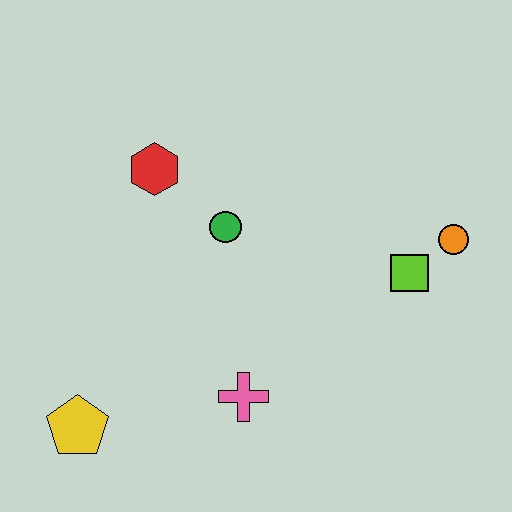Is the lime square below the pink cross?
No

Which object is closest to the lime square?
The orange circle is closest to the lime square.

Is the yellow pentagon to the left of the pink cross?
Yes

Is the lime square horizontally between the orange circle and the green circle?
Yes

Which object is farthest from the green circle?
The yellow pentagon is farthest from the green circle.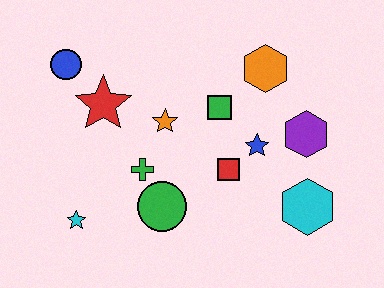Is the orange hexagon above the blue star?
Yes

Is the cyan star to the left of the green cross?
Yes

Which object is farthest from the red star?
The cyan hexagon is farthest from the red star.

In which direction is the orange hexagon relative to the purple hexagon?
The orange hexagon is above the purple hexagon.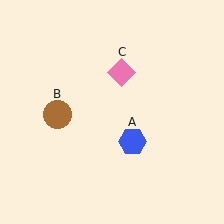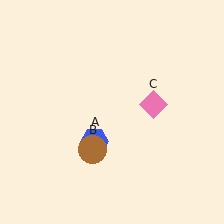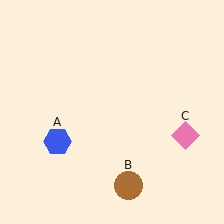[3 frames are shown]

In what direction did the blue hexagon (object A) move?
The blue hexagon (object A) moved left.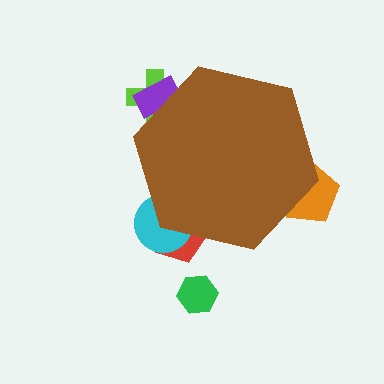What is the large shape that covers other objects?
A brown hexagon.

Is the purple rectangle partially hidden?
Yes, the purple rectangle is partially hidden behind the brown hexagon.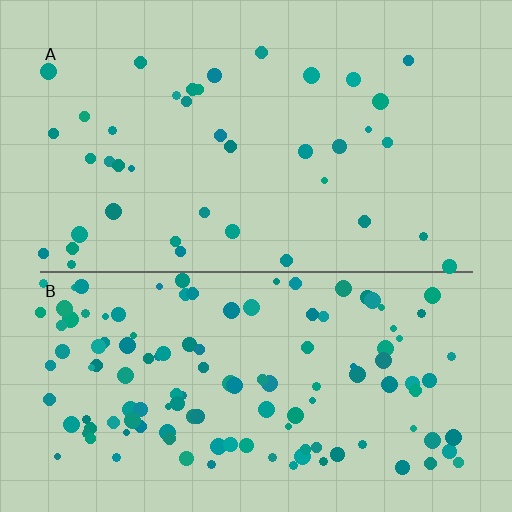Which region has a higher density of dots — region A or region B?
B (the bottom).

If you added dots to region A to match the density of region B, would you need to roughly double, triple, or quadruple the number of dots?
Approximately triple.